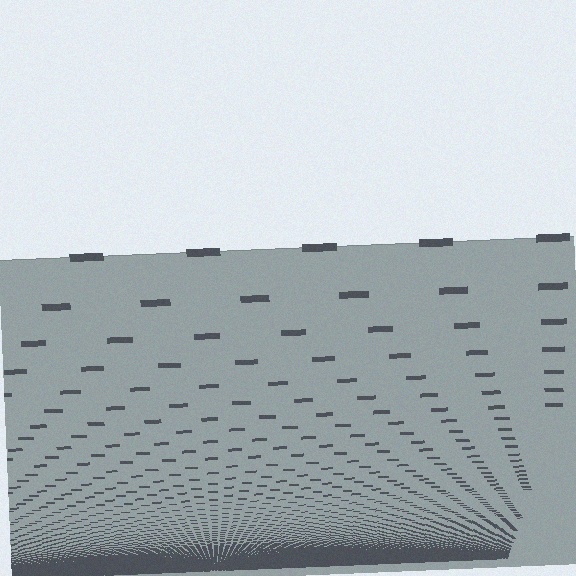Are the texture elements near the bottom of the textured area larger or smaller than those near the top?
Smaller. The gradient is inverted — elements near the bottom are smaller and denser.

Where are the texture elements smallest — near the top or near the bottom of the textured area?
Near the bottom.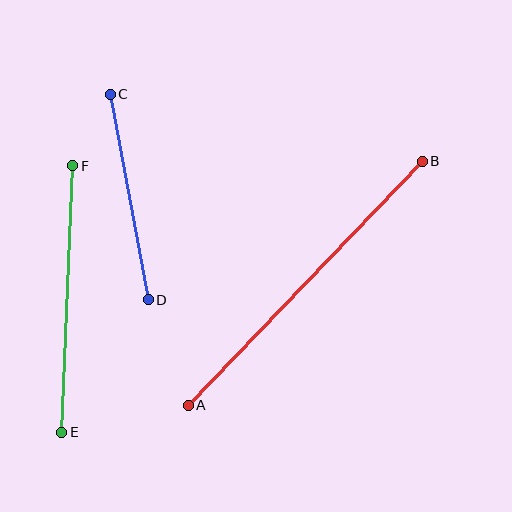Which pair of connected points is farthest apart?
Points A and B are farthest apart.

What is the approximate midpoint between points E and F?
The midpoint is at approximately (67, 299) pixels.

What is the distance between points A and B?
The distance is approximately 338 pixels.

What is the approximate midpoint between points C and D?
The midpoint is at approximately (129, 197) pixels.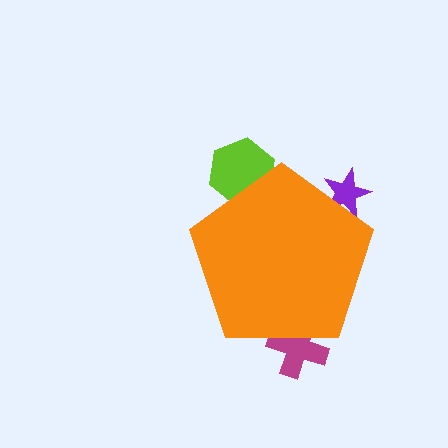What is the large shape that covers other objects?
An orange pentagon.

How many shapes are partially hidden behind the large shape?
3 shapes are partially hidden.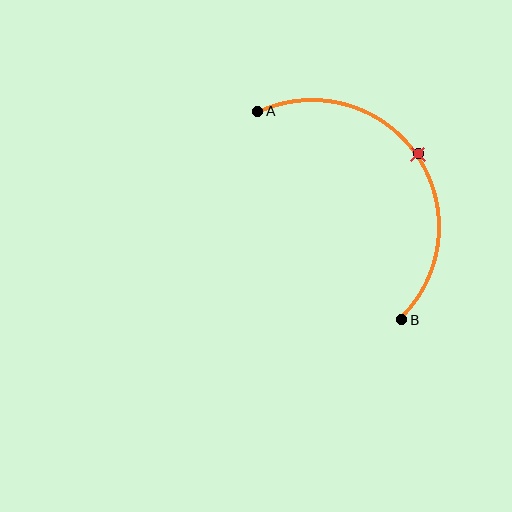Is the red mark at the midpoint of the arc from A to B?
Yes. The red mark lies on the arc at equal arc-length from both A and B — it is the arc midpoint.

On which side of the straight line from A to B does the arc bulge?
The arc bulges above and to the right of the straight line connecting A and B.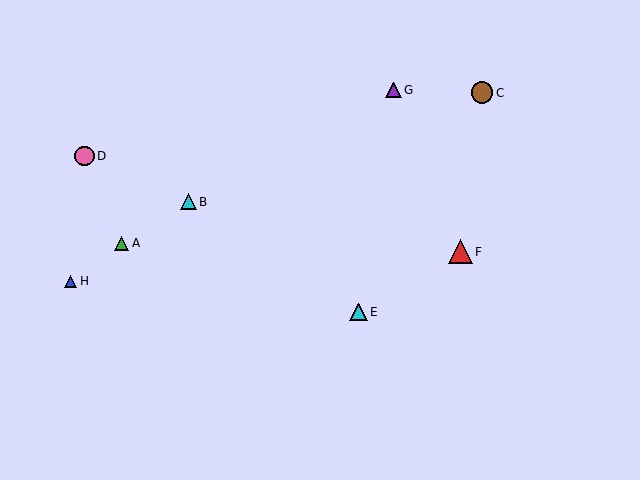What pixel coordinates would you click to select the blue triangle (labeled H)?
Click at (71, 281) to select the blue triangle H.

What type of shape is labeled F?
Shape F is a red triangle.